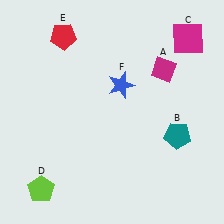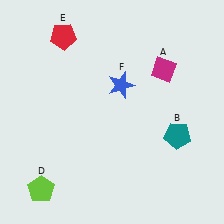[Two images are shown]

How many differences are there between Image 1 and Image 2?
There is 1 difference between the two images.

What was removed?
The magenta square (C) was removed in Image 2.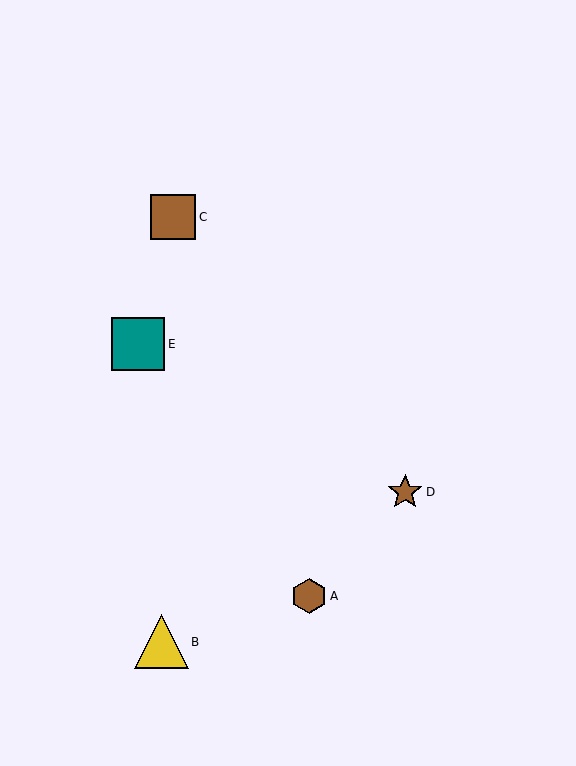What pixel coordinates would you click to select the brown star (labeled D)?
Click at (405, 492) to select the brown star D.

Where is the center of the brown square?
The center of the brown square is at (173, 217).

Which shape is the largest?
The yellow triangle (labeled B) is the largest.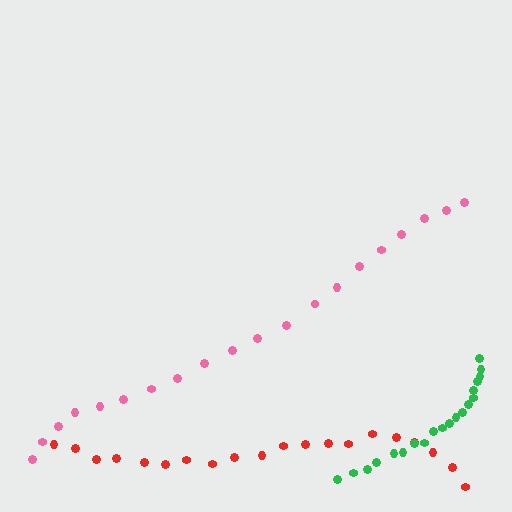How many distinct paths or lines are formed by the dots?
There are 3 distinct paths.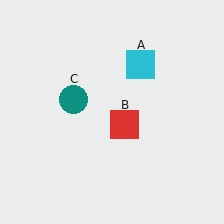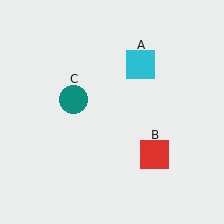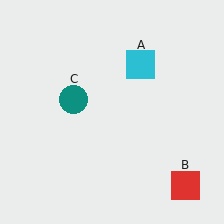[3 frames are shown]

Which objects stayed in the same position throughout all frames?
Cyan square (object A) and teal circle (object C) remained stationary.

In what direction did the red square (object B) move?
The red square (object B) moved down and to the right.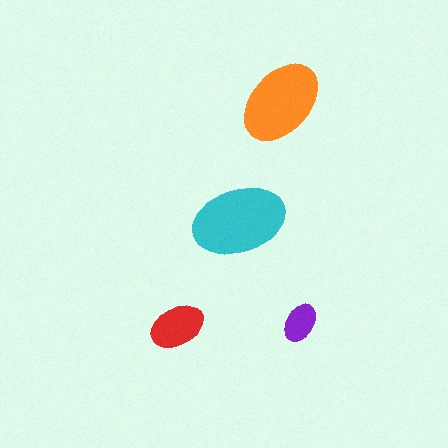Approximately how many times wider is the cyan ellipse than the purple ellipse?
About 2.5 times wider.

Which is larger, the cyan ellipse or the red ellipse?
The cyan one.